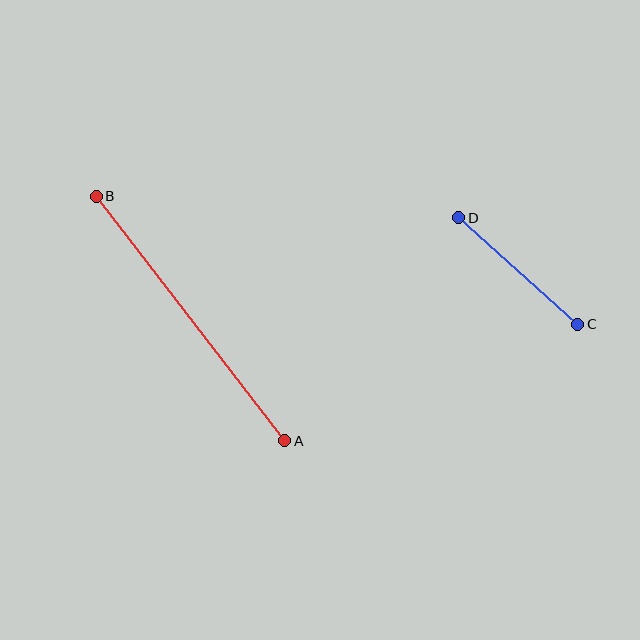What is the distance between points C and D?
The distance is approximately 160 pixels.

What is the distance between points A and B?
The distance is approximately 309 pixels.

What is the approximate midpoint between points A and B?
The midpoint is at approximately (190, 318) pixels.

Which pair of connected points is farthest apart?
Points A and B are farthest apart.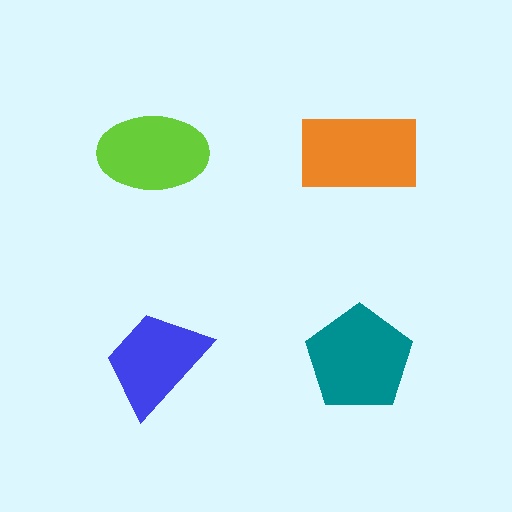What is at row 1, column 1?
A lime ellipse.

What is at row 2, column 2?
A teal pentagon.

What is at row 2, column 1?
A blue trapezoid.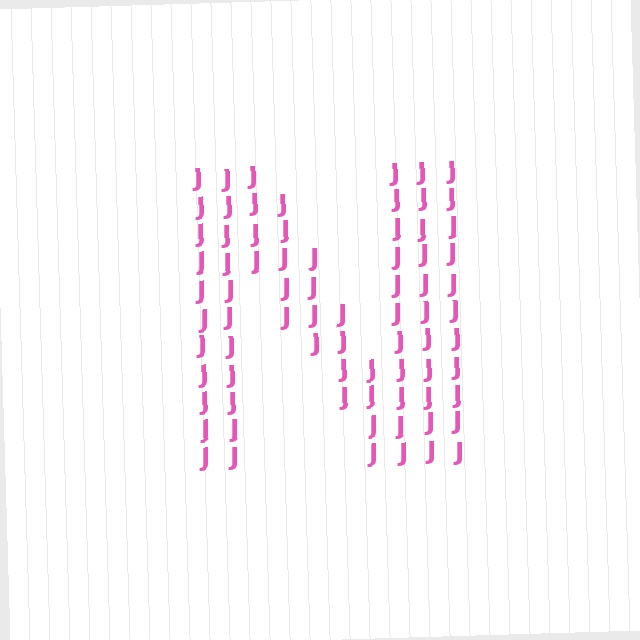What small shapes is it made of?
It is made of small letter J's.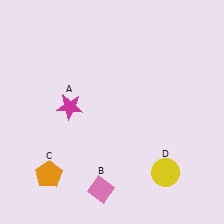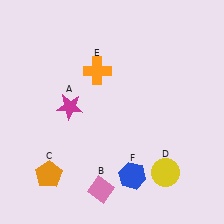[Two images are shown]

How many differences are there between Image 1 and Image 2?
There are 2 differences between the two images.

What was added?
An orange cross (E), a blue hexagon (F) were added in Image 2.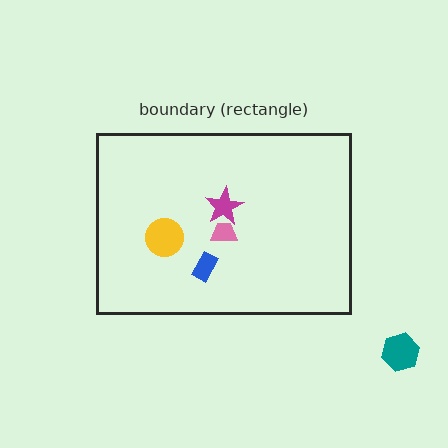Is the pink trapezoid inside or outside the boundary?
Inside.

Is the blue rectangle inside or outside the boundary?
Inside.